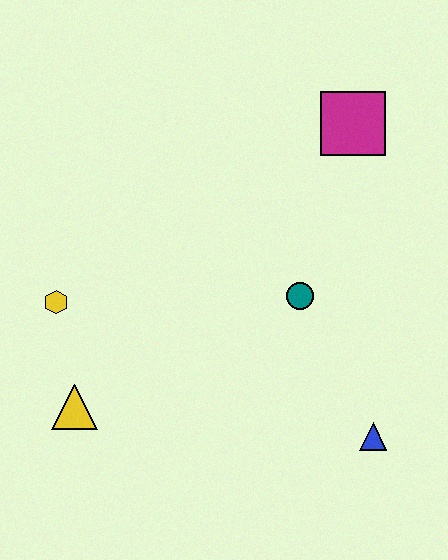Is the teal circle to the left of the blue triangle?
Yes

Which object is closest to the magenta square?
The teal circle is closest to the magenta square.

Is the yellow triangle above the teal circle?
No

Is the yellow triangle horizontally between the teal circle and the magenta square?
No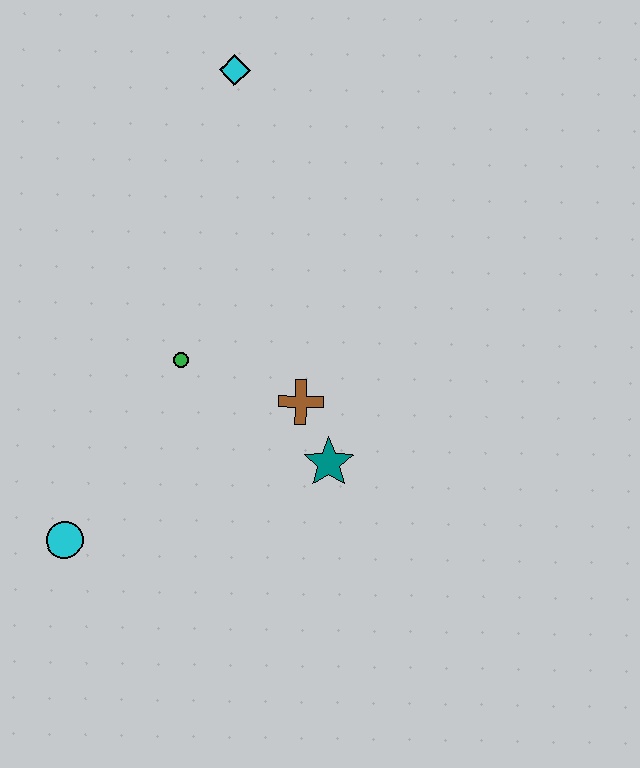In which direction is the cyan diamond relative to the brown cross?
The cyan diamond is above the brown cross.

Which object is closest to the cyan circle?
The green circle is closest to the cyan circle.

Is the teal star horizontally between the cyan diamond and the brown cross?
No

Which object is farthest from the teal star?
The cyan diamond is farthest from the teal star.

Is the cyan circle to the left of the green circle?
Yes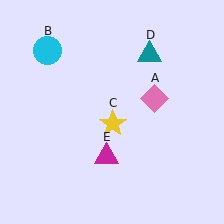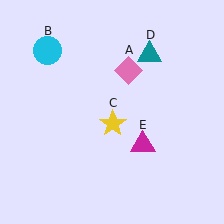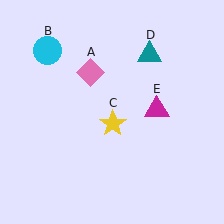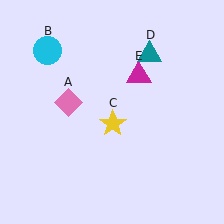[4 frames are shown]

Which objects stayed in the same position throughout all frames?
Cyan circle (object B) and yellow star (object C) and teal triangle (object D) remained stationary.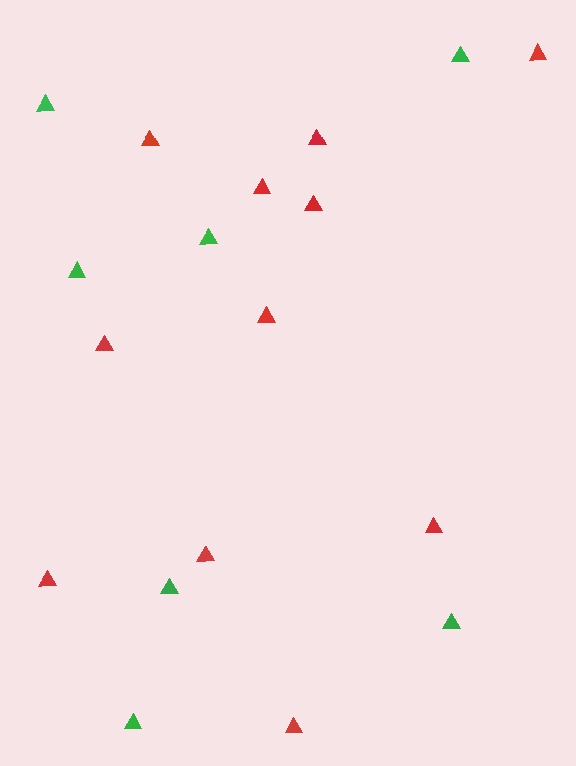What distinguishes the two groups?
There are 2 groups: one group of green triangles (7) and one group of red triangles (11).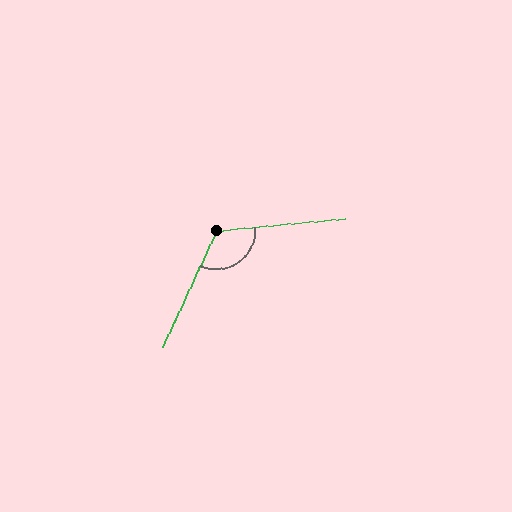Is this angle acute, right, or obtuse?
It is obtuse.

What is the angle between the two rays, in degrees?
Approximately 121 degrees.